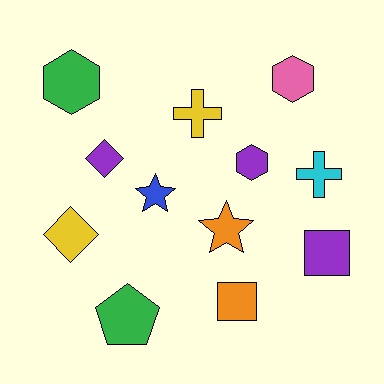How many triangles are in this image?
There are no triangles.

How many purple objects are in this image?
There are 3 purple objects.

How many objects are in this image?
There are 12 objects.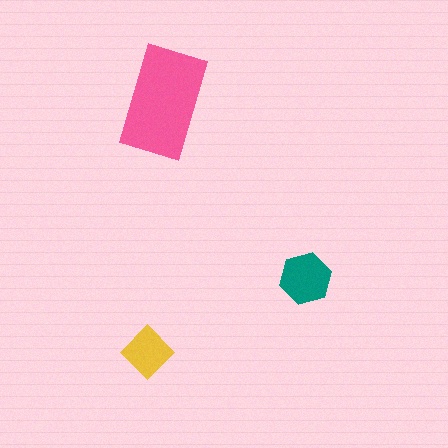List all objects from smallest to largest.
The yellow diamond, the teal hexagon, the pink rectangle.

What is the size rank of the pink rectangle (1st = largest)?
1st.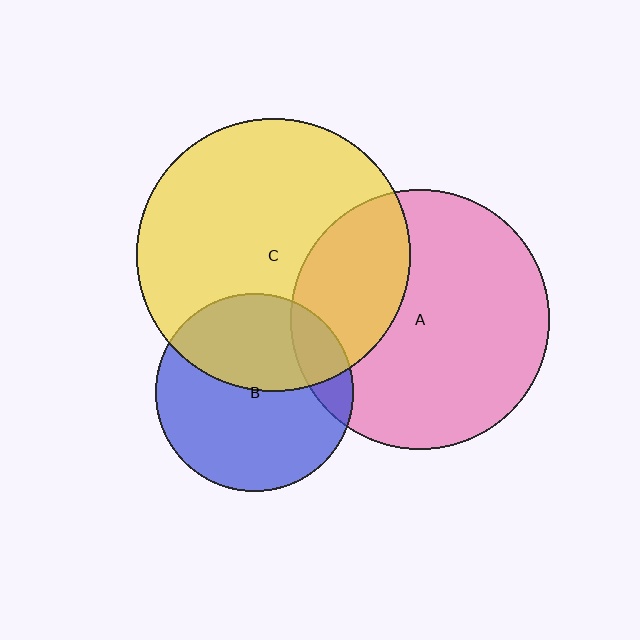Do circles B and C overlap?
Yes.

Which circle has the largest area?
Circle C (yellow).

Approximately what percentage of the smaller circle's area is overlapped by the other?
Approximately 40%.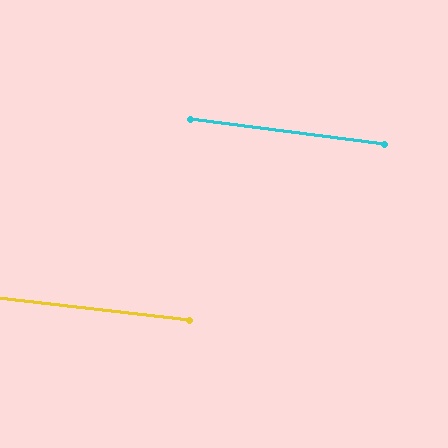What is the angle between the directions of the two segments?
Approximately 1 degree.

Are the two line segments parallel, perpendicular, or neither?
Parallel — their directions differ by only 0.7°.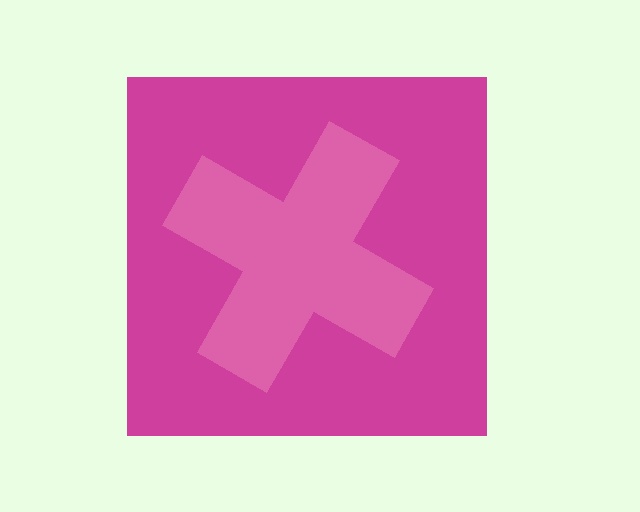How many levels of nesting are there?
2.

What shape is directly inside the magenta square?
The pink cross.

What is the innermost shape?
The pink cross.